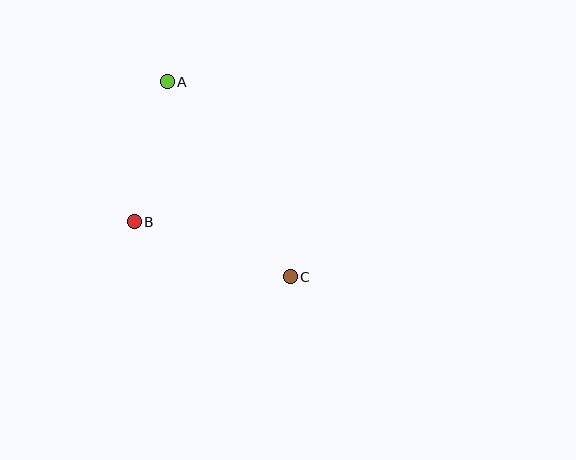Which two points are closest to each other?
Points A and B are closest to each other.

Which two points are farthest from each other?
Points A and C are farthest from each other.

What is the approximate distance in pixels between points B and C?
The distance between B and C is approximately 166 pixels.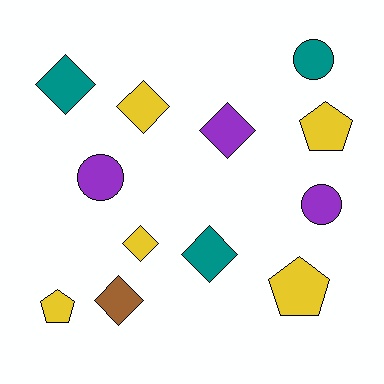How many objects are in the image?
There are 12 objects.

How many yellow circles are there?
There are no yellow circles.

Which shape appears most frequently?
Diamond, with 6 objects.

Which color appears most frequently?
Yellow, with 5 objects.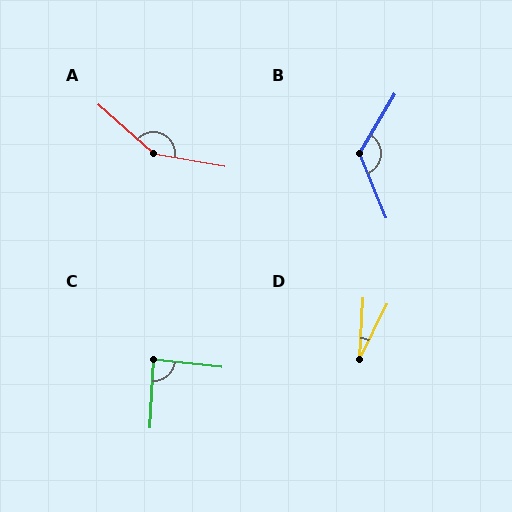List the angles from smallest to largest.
D (23°), C (86°), B (127°), A (148°).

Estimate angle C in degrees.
Approximately 86 degrees.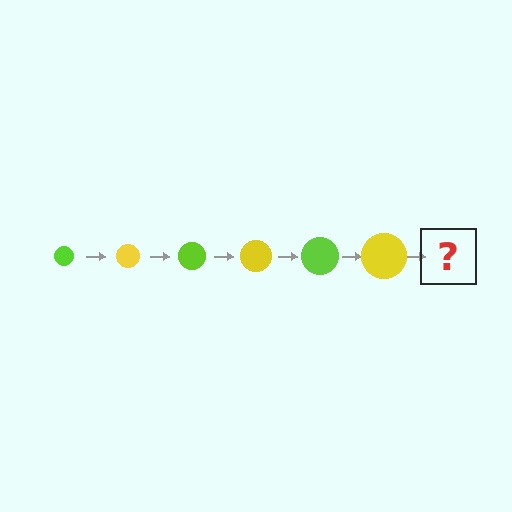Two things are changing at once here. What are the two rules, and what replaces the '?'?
The two rules are that the circle grows larger each step and the color cycles through lime and yellow. The '?' should be a lime circle, larger than the previous one.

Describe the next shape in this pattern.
It should be a lime circle, larger than the previous one.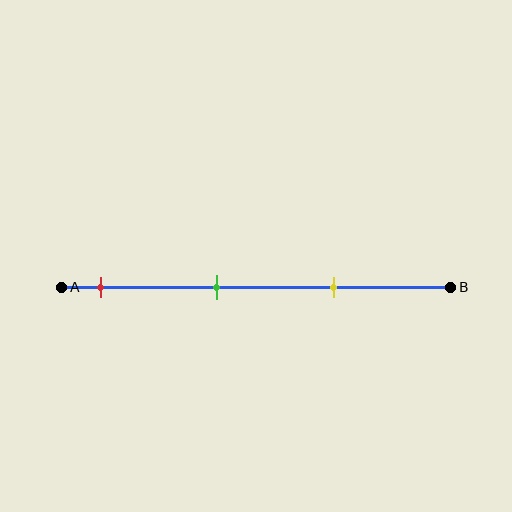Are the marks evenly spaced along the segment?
Yes, the marks are approximately evenly spaced.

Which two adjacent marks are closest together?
The green and yellow marks are the closest adjacent pair.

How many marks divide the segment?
There are 3 marks dividing the segment.